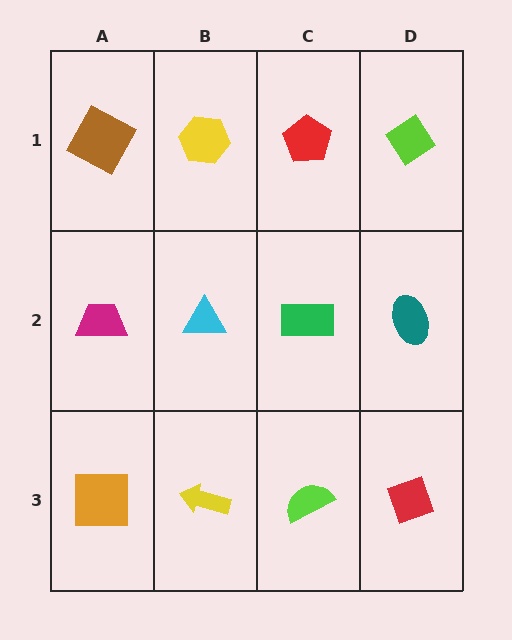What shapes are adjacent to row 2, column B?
A yellow hexagon (row 1, column B), a yellow arrow (row 3, column B), a magenta trapezoid (row 2, column A), a green rectangle (row 2, column C).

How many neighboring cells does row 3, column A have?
2.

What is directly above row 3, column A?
A magenta trapezoid.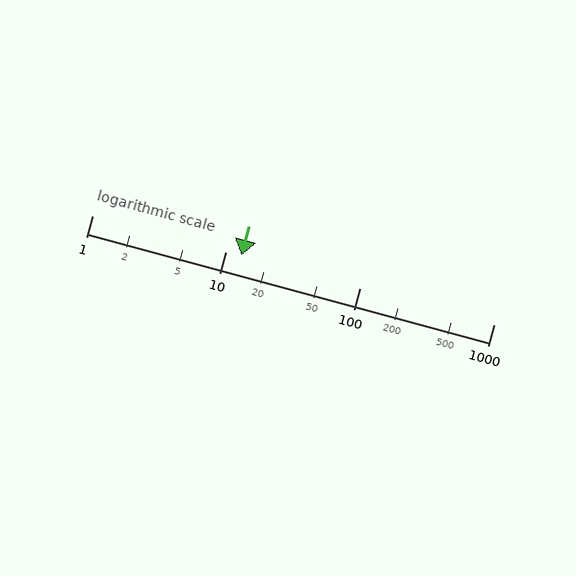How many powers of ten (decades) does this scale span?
The scale spans 3 decades, from 1 to 1000.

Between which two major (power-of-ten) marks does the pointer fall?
The pointer is between 10 and 100.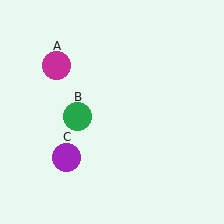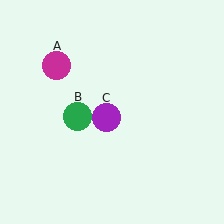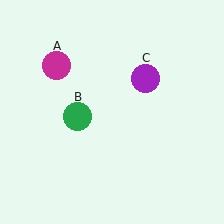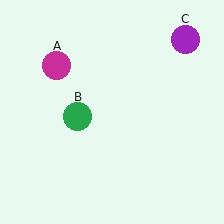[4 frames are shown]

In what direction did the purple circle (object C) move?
The purple circle (object C) moved up and to the right.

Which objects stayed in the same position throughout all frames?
Magenta circle (object A) and green circle (object B) remained stationary.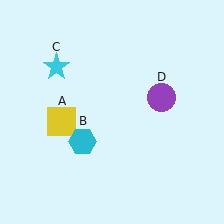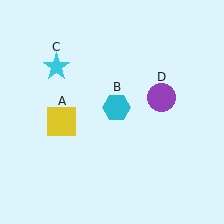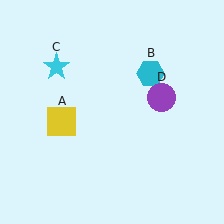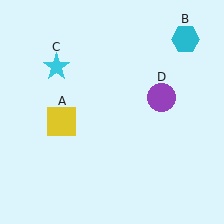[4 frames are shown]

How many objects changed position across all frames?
1 object changed position: cyan hexagon (object B).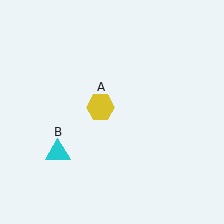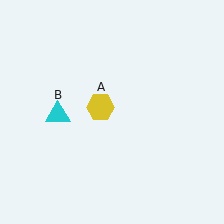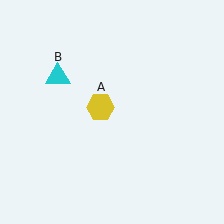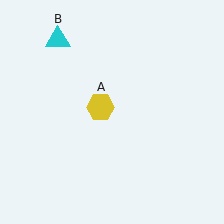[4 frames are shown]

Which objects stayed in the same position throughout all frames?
Yellow hexagon (object A) remained stationary.